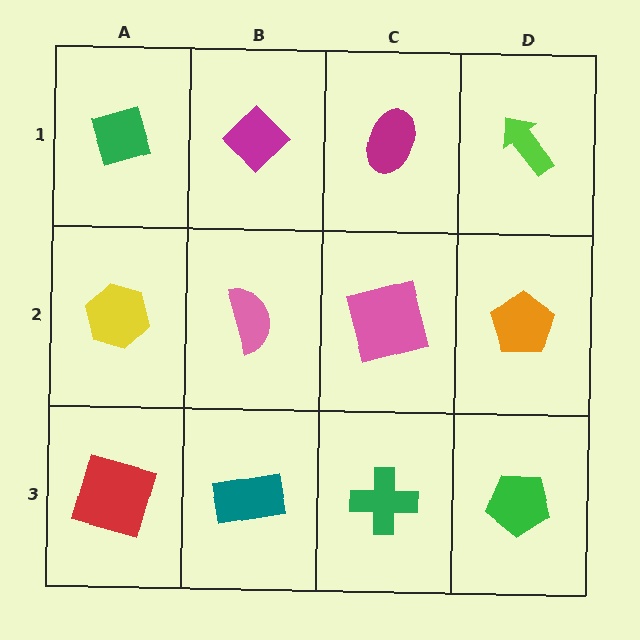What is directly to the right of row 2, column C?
An orange pentagon.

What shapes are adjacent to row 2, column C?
A magenta ellipse (row 1, column C), a green cross (row 3, column C), a pink semicircle (row 2, column B), an orange pentagon (row 2, column D).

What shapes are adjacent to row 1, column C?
A pink square (row 2, column C), a magenta diamond (row 1, column B), a lime arrow (row 1, column D).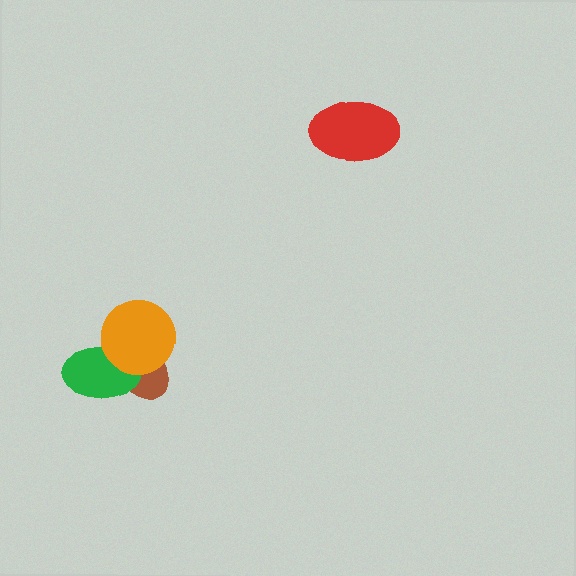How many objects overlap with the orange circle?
2 objects overlap with the orange circle.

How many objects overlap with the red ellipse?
0 objects overlap with the red ellipse.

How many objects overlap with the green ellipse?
2 objects overlap with the green ellipse.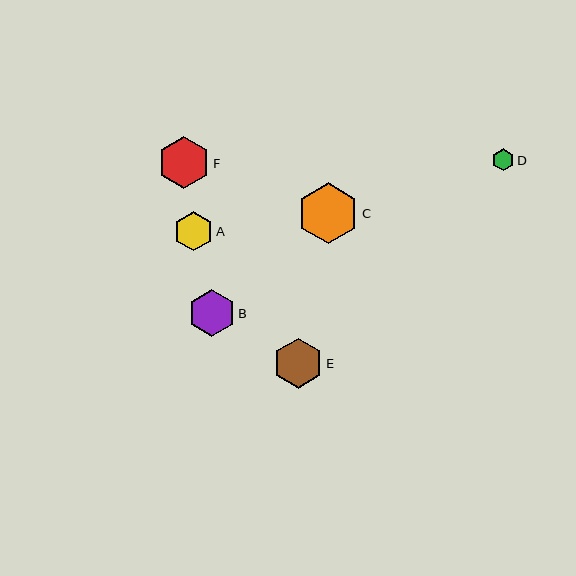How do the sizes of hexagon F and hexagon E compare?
Hexagon F and hexagon E are approximately the same size.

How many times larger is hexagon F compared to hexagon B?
Hexagon F is approximately 1.1 times the size of hexagon B.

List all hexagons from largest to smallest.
From largest to smallest: C, F, E, B, A, D.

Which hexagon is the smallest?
Hexagon D is the smallest with a size of approximately 22 pixels.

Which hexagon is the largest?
Hexagon C is the largest with a size of approximately 61 pixels.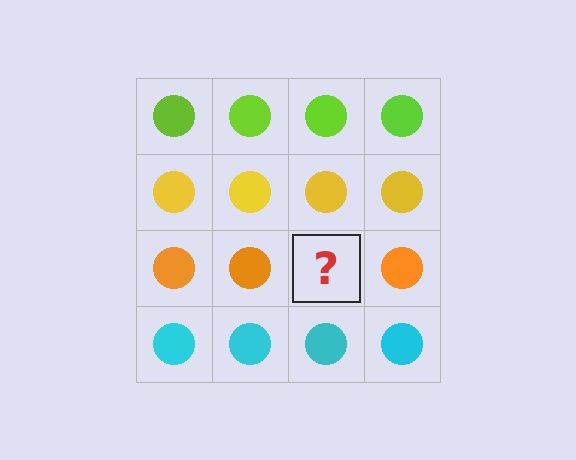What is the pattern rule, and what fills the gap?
The rule is that each row has a consistent color. The gap should be filled with an orange circle.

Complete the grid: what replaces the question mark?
The question mark should be replaced with an orange circle.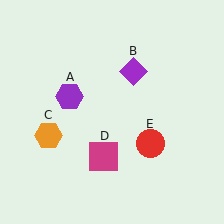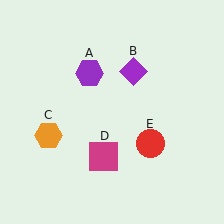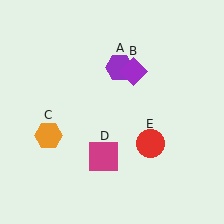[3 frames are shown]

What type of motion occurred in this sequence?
The purple hexagon (object A) rotated clockwise around the center of the scene.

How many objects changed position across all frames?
1 object changed position: purple hexagon (object A).